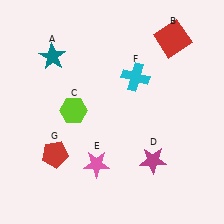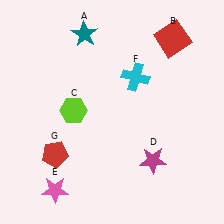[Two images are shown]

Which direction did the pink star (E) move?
The pink star (E) moved left.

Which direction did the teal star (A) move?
The teal star (A) moved right.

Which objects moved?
The objects that moved are: the teal star (A), the pink star (E).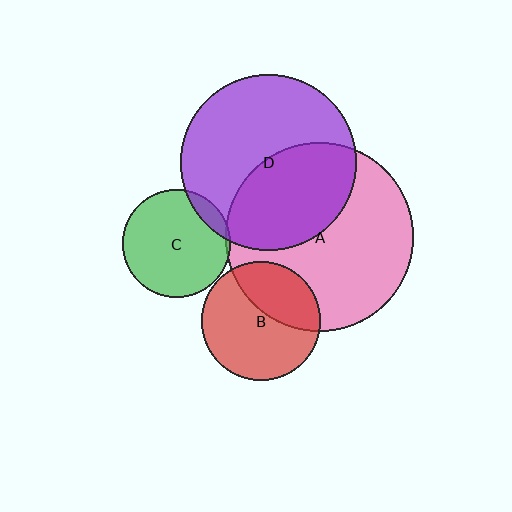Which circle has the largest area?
Circle A (pink).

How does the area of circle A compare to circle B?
Approximately 2.5 times.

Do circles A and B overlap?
Yes.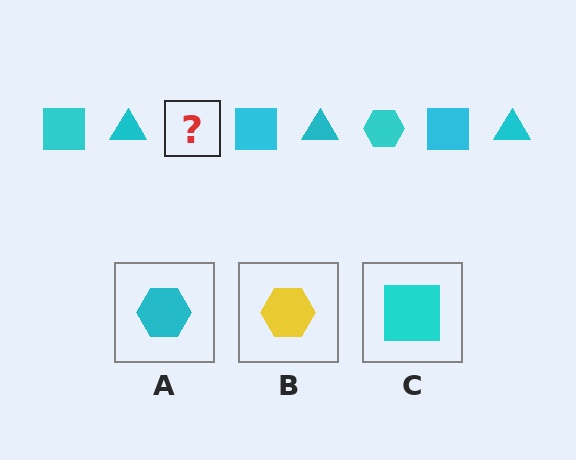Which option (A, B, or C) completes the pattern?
A.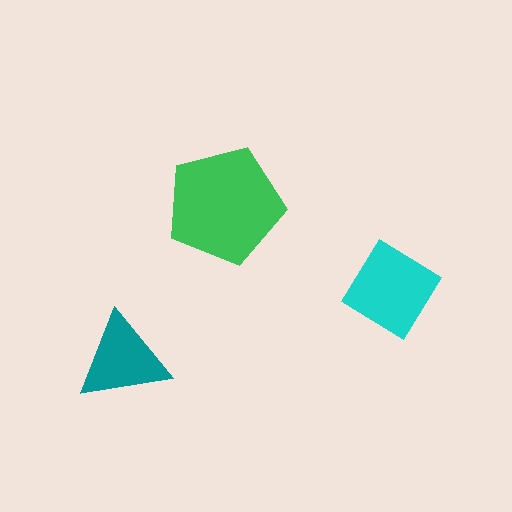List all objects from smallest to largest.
The teal triangle, the cyan diamond, the green pentagon.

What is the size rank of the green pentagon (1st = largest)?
1st.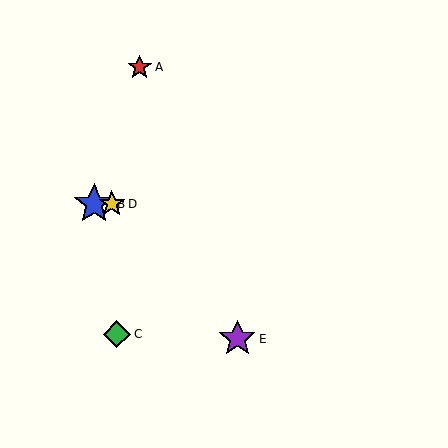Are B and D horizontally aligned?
Yes, both are at y≈204.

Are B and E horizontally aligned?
No, B is at y≈204 and E is at y≈339.